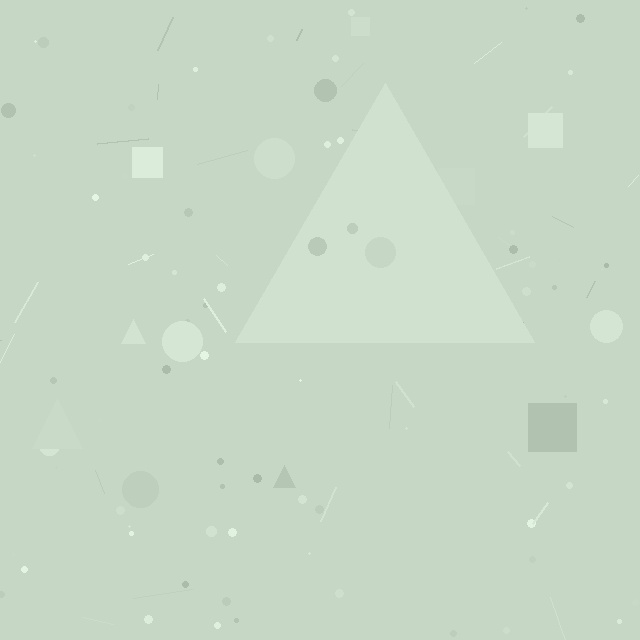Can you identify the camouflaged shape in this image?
The camouflaged shape is a triangle.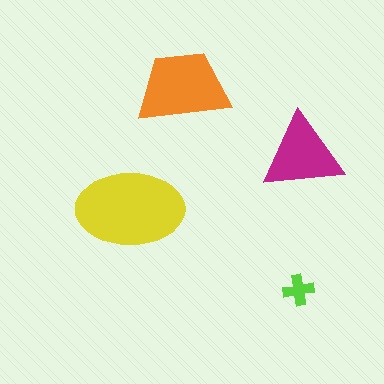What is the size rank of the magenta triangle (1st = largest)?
3rd.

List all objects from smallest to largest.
The lime cross, the magenta triangle, the orange trapezoid, the yellow ellipse.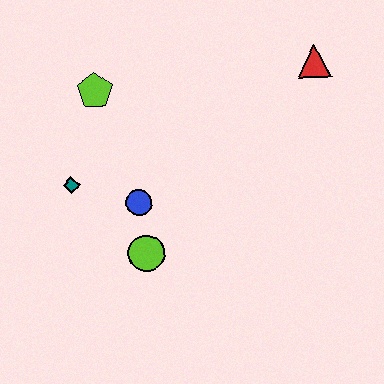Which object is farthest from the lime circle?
The red triangle is farthest from the lime circle.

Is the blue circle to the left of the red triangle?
Yes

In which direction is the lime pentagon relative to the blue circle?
The lime pentagon is above the blue circle.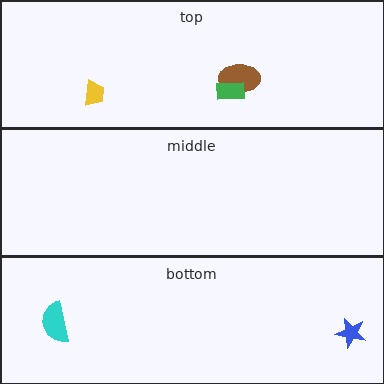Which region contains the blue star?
The bottom region.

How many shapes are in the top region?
3.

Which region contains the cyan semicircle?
The bottom region.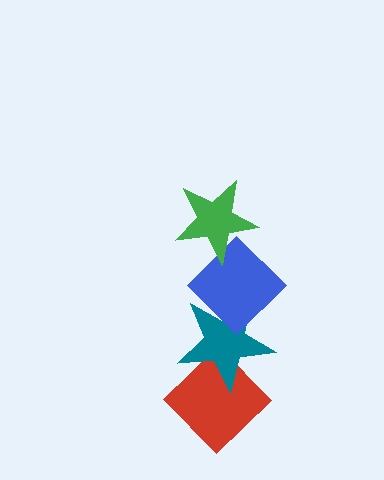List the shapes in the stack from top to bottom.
From top to bottom: the green star, the blue diamond, the teal star, the red diamond.